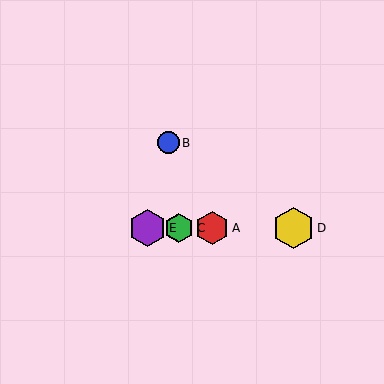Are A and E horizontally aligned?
Yes, both are at y≈228.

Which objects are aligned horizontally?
Objects A, C, D, E are aligned horizontally.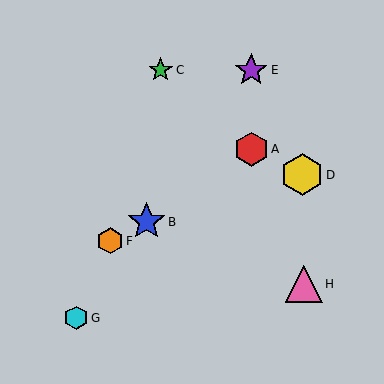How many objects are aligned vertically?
2 objects (A, E) are aligned vertically.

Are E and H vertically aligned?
No, E is at x≈251 and H is at x≈304.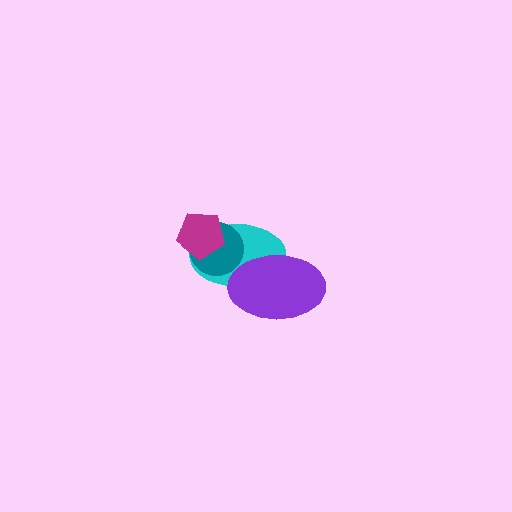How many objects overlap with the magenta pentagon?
2 objects overlap with the magenta pentagon.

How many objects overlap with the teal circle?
2 objects overlap with the teal circle.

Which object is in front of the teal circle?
The magenta pentagon is in front of the teal circle.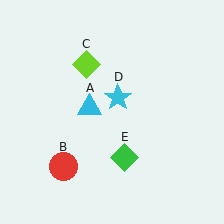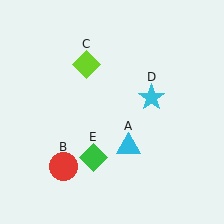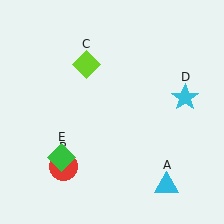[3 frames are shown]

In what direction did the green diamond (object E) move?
The green diamond (object E) moved left.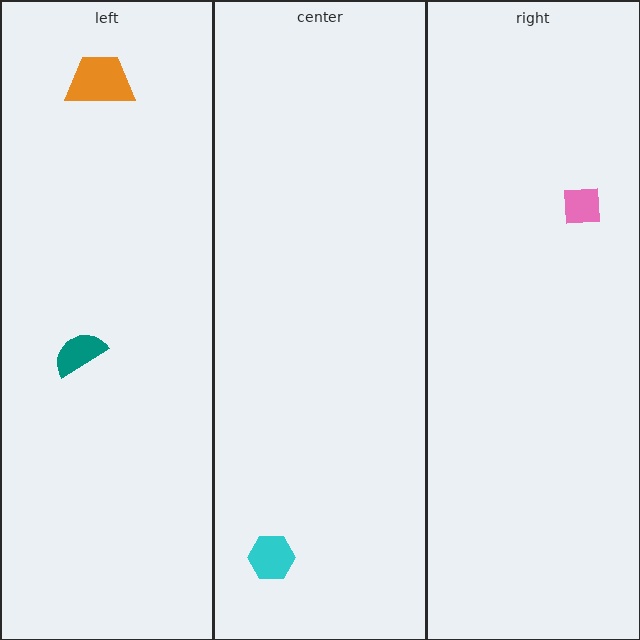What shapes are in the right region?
The pink square.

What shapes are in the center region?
The cyan hexagon.